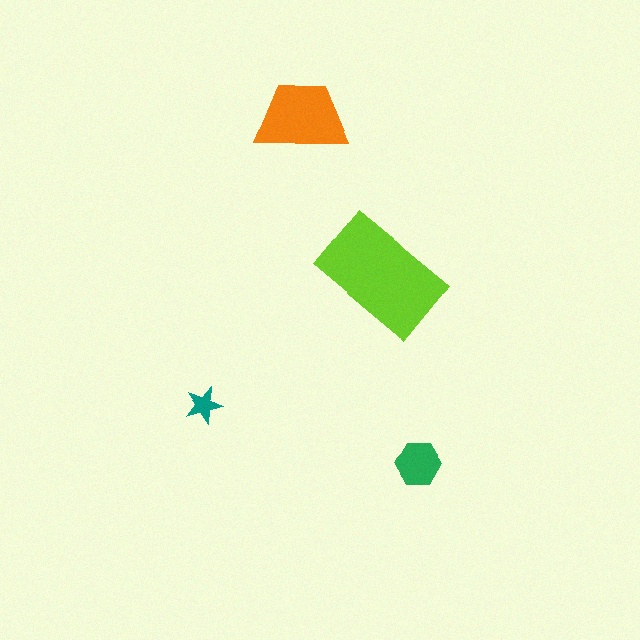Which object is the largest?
The lime rectangle.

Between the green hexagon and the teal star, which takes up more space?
The green hexagon.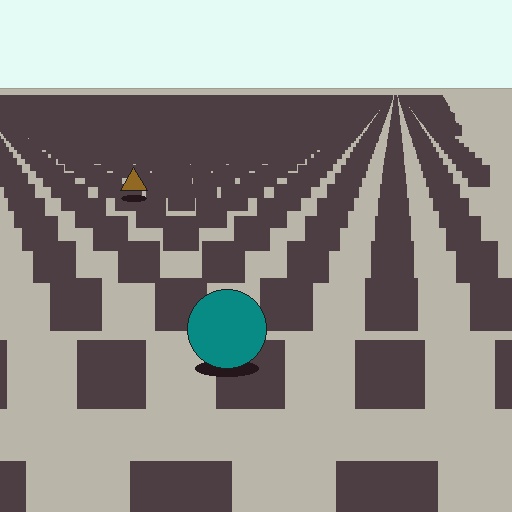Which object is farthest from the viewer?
The brown triangle is farthest from the viewer. It appears smaller and the ground texture around it is denser.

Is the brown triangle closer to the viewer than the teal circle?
No. The teal circle is closer — you can tell from the texture gradient: the ground texture is coarser near it.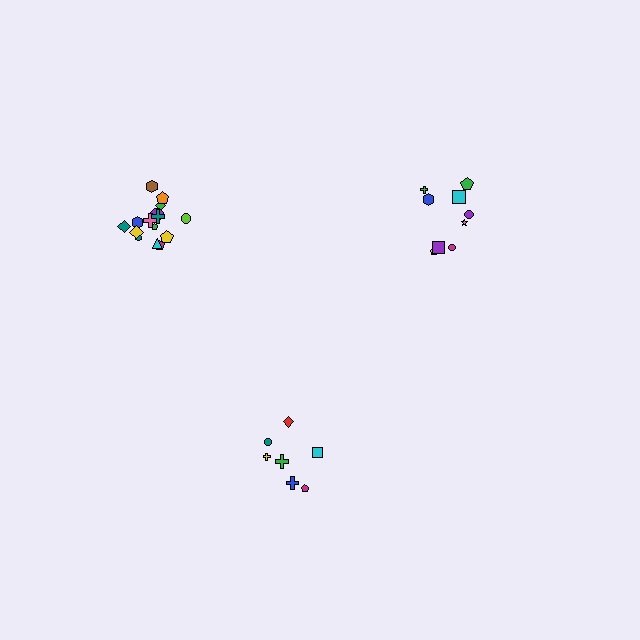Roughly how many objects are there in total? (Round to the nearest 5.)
Roughly 30 objects in total.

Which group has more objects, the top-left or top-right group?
The top-left group.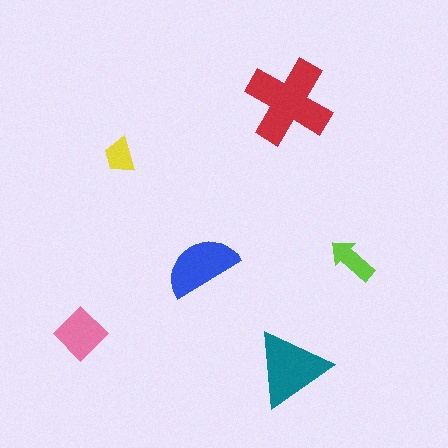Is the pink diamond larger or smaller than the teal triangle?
Smaller.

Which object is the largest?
The red cross.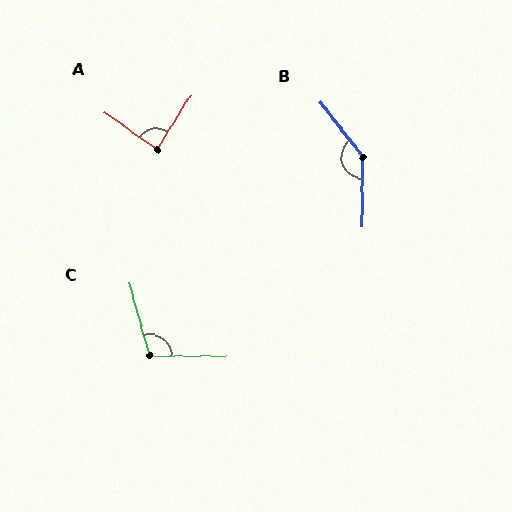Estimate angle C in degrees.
Approximately 105 degrees.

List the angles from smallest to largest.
A (87°), C (105°), B (141°).